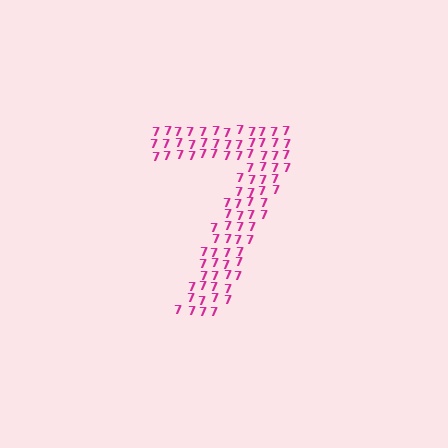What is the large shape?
The large shape is the digit 7.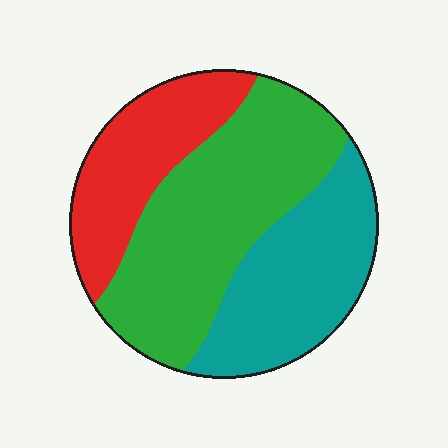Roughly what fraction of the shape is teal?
Teal covers about 30% of the shape.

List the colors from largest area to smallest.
From largest to smallest: green, teal, red.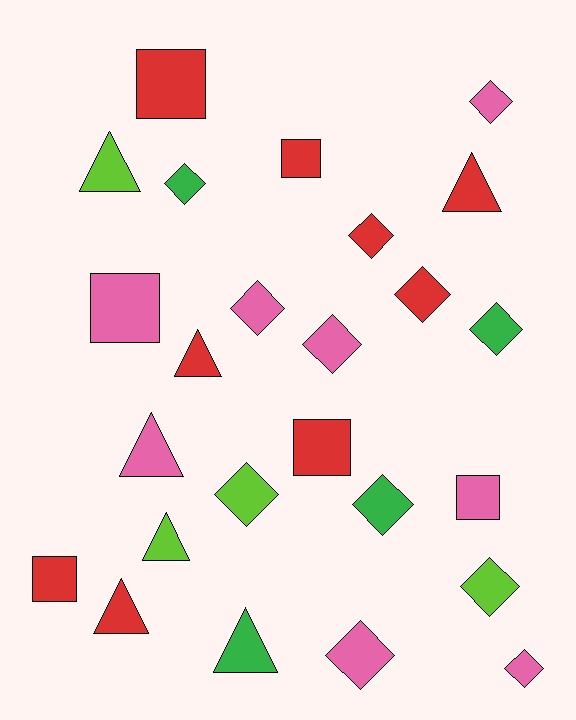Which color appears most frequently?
Red, with 9 objects.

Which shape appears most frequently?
Diamond, with 12 objects.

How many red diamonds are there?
There are 2 red diamonds.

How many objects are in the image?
There are 25 objects.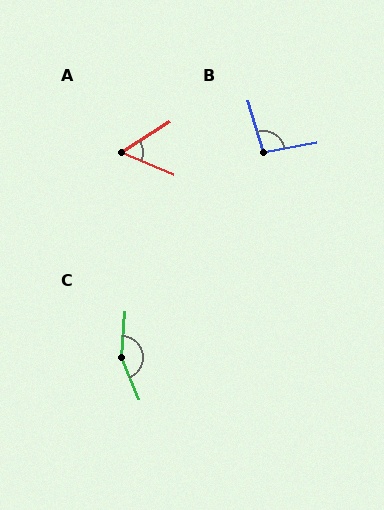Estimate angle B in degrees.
Approximately 96 degrees.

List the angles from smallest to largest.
A (55°), B (96°), C (153°).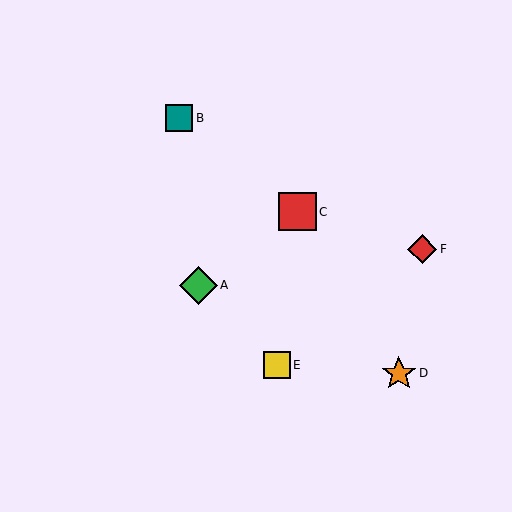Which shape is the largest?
The red square (labeled C) is the largest.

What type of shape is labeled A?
Shape A is a green diamond.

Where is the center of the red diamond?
The center of the red diamond is at (422, 249).